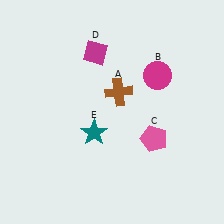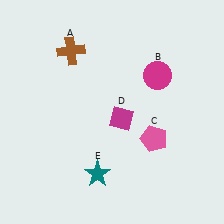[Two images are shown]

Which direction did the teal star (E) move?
The teal star (E) moved down.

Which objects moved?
The objects that moved are: the brown cross (A), the magenta diamond (D), the teal star (E).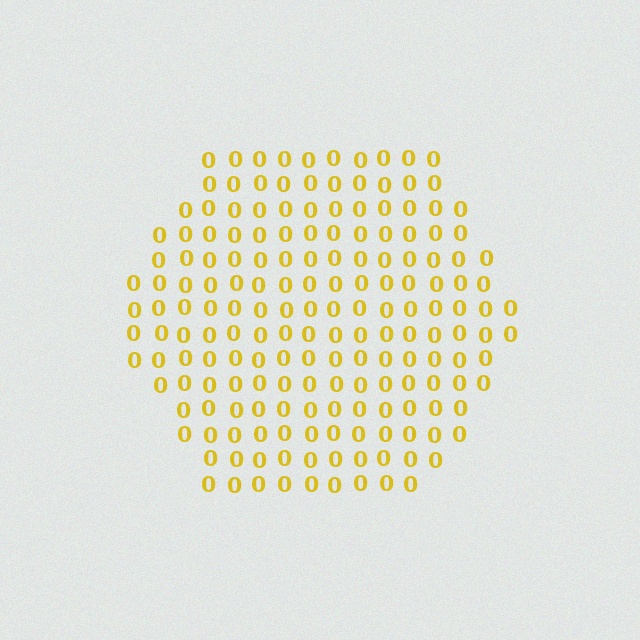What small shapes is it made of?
It is made of small digit 0's.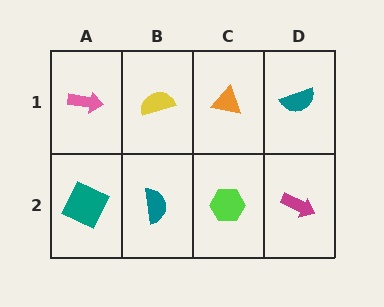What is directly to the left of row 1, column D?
An orange triangle.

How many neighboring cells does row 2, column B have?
3.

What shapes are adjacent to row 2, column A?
A pink arrow (row 1, column A), a teal semicircle (row 2, column B).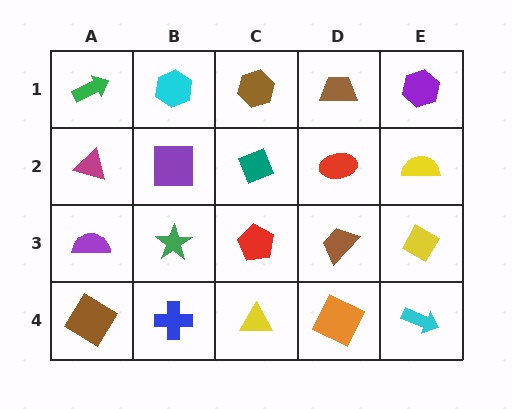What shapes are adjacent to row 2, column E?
A purple hexagon (row 1, column E), a yellow diamond (row 3, column E), a red ellipse (row 2, column D).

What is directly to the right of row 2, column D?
A yellow semicircle.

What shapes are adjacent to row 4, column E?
A yellow diamond (row 3, column E), an orange square (row 4, column D).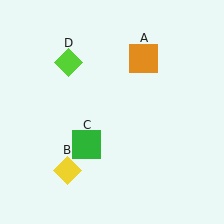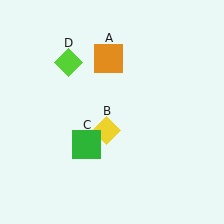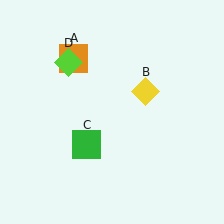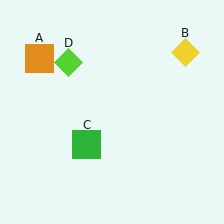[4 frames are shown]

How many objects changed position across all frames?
2 objects changed position: orange square (object A), yellow diamond (object B).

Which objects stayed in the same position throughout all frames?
Green square (object C) and lime diamond (object D) remained stationary.